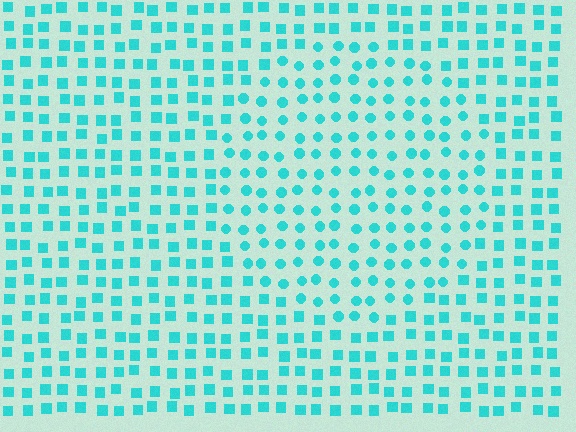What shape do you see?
I see a circle.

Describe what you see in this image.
The image is filled with small cyan elements arranged in a uniform grid. A circle-shaped region contains circles, while the surrounding area contains squares. The boundary is defined purely by the change in element shape.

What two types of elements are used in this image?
The image uses circles inside the circle region and squares outside it.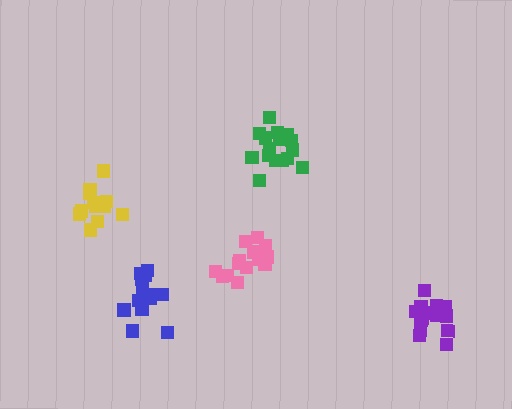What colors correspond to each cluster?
The clusters are colored: pink, yellow, purple, blue, green.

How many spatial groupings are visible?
There are 5 spatial groupings.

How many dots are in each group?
Group 1: 14 dots, Group 2: 14 dots, Group 3: 19 dots, Group 4: 14 dots, Group 5: 19 dots (80 total).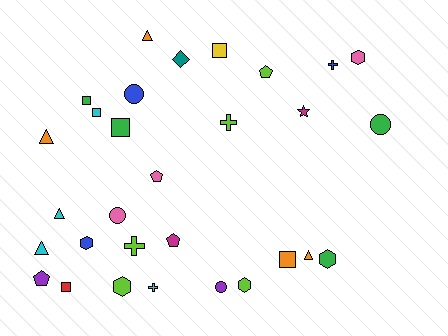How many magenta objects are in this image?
There are 2 magenta objects.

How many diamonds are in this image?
There is 1 diamond.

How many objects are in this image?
There are 30 objects.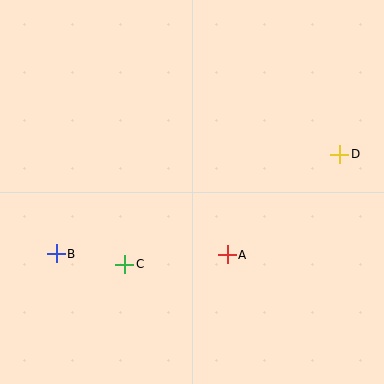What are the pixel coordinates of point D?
Point D is at (340, 154).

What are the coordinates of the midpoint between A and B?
The midpoint between A and B is at (142, 254).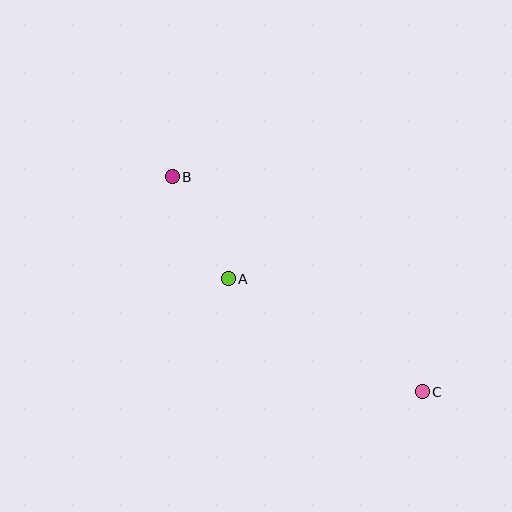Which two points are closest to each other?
Points A and B are closest to each other.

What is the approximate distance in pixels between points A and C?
The distance between A and C is approximately 224 pixels.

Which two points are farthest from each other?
Points B and C are farthest from each other.